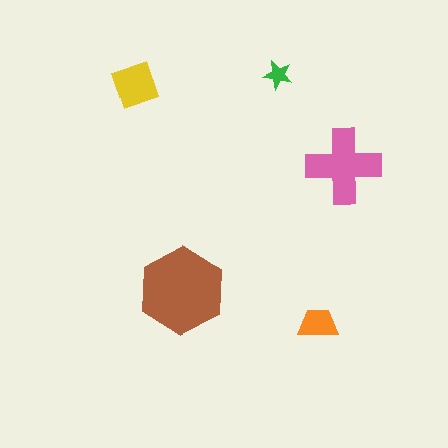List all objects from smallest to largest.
The green star, the orange trapezoid, the yellow diamond, the pink cross, the brown hexagon.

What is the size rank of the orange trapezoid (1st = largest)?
4th.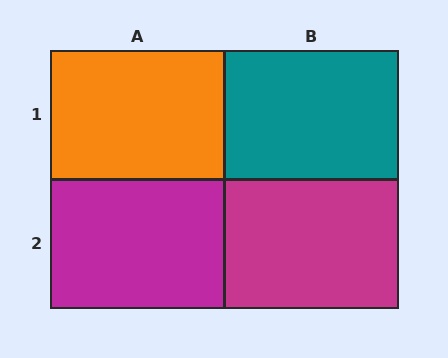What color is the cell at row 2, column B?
Magenta.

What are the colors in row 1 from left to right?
Orange, teal.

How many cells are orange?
1 cell is orange.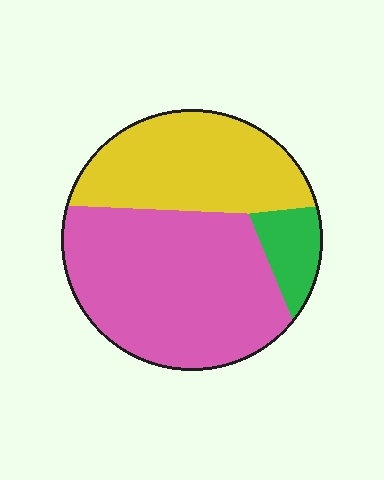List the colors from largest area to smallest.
From largest to smallest: pink, yellow, green.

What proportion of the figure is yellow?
Yellow covers 35% of the figure.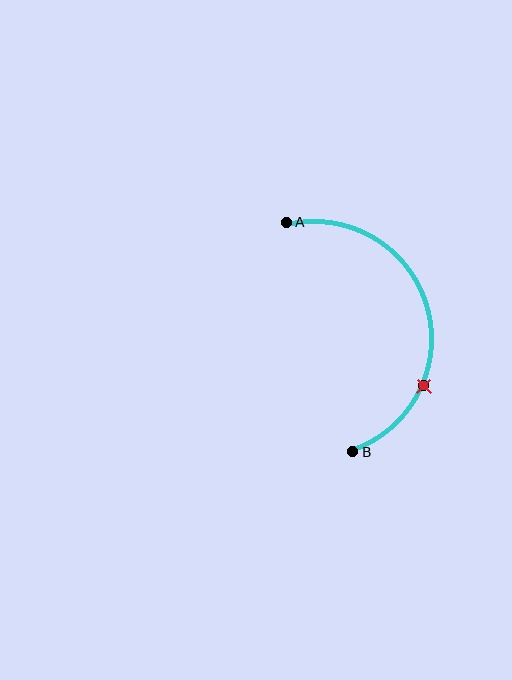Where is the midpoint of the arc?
The arc midpoint is the point on the curve farthest from the straight line joining A and B. It sits to the right of that line.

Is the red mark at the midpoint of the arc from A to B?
No. The red mark lies on the arc but is closer to endpoint B. The arc midpoint would be at the point on the curve equidistant along the arc from both A and B.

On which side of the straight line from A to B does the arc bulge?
The arc bulges to the right of the straight line connecting A and B.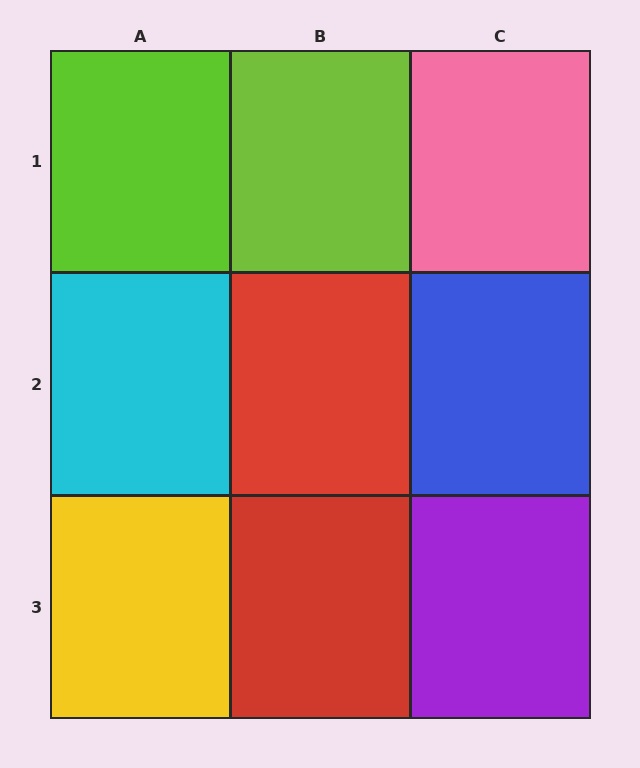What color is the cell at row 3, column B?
Red.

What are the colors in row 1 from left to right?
Lime, lime, pink.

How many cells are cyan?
1 cell is cyan.